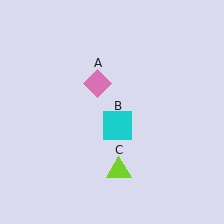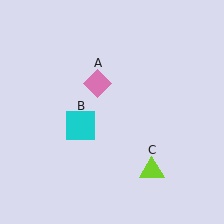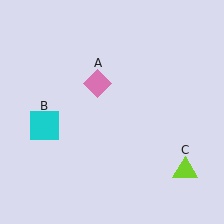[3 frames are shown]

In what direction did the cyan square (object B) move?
The cyan square (object B) moved left.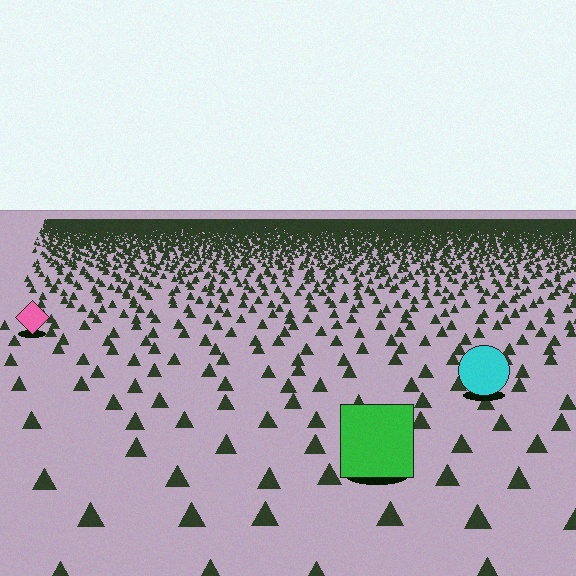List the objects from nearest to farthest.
From nearest to farthest: the green square, the cyan circle, the pink diamond.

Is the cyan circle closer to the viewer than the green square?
No. The green square is closer — you can tell from the texture gradient: the ground texture is coarser near it.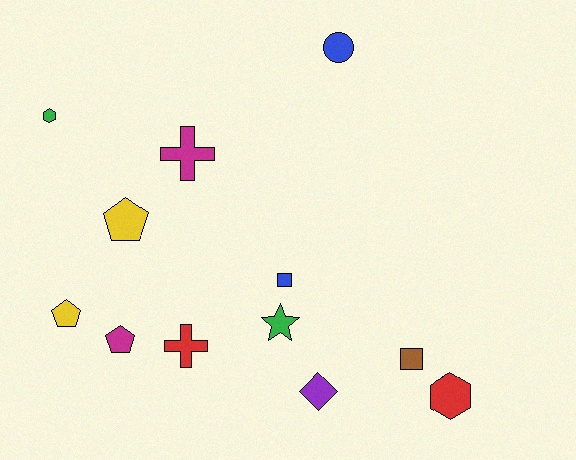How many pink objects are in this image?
There are no pink objects.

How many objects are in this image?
There are 12 objects.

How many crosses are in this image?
There are 2 crosses.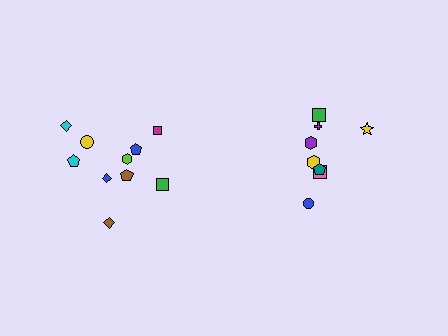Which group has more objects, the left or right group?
The left group.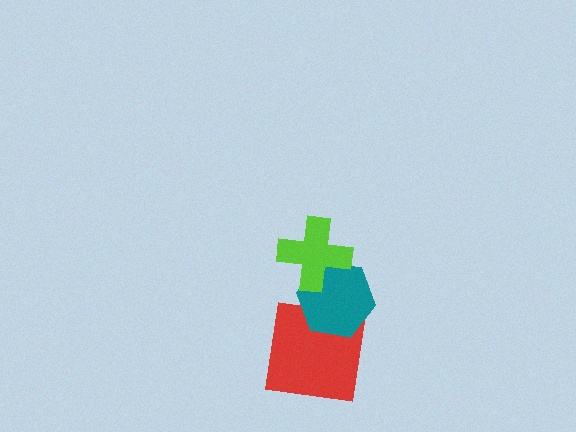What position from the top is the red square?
The red square is 3rd from the top.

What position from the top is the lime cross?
The lime cross is 1st from the top.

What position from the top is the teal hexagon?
The teal hexagon is 2nd from the top.